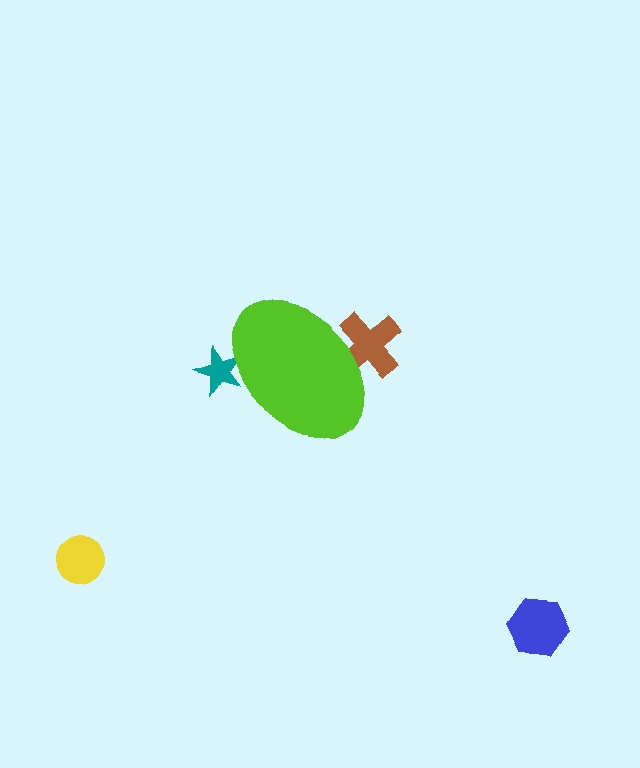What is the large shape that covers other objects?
A lime ellipse.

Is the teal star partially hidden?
Yes, the teal star is partially hidden behind the lime ellipse.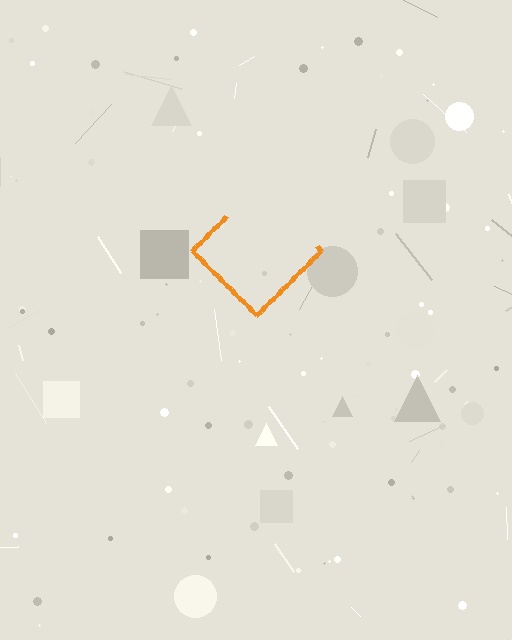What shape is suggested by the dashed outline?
The dashed outline suggests a diamond.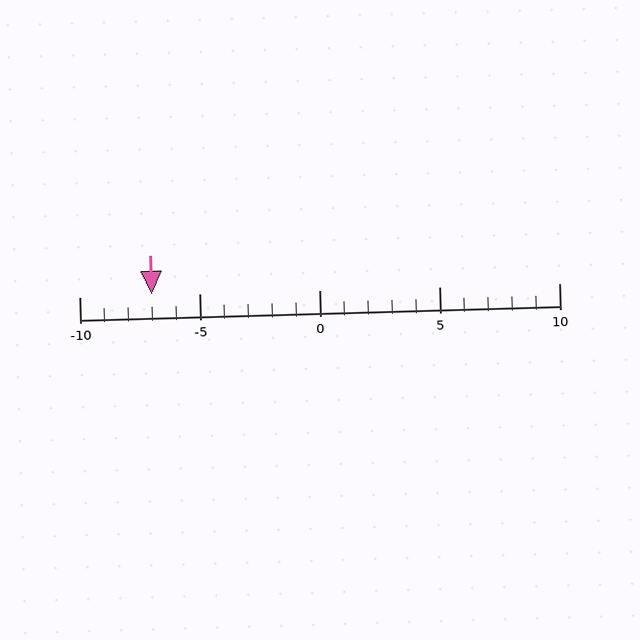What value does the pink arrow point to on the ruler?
The pink arrow points to approximately -7.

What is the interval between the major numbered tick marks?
The major tick marks are spaced 5 units apart.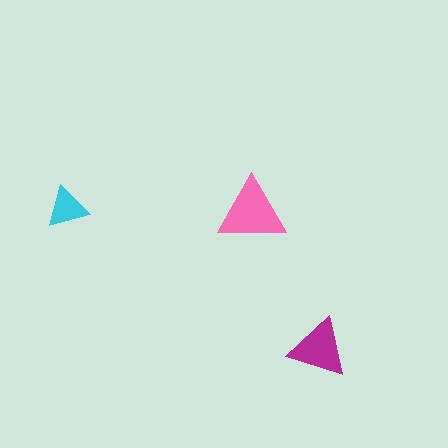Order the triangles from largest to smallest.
the pink one, the magenta one, the cyan one.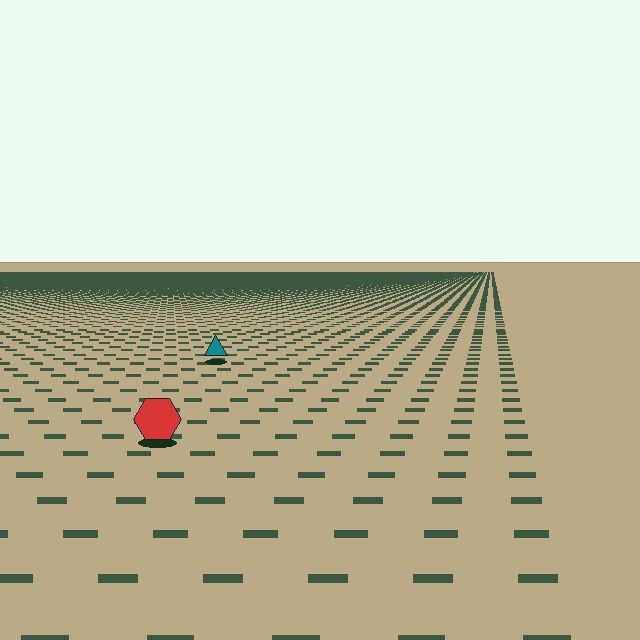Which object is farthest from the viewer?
The teal triangle is farthest from the viewer. It appears smaller and the ground texture around it is denser.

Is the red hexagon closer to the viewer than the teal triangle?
Yes. The red hexagon is closer — you can tell from the texture gradient: the ground texture is coarser near it.